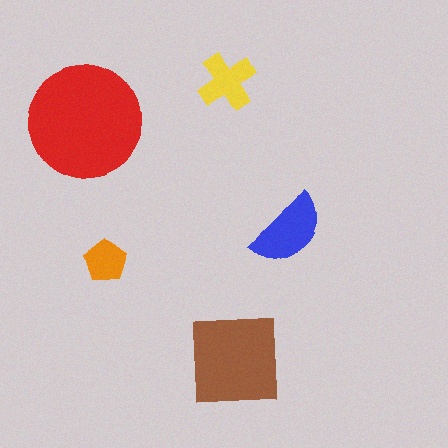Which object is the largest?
The red circle.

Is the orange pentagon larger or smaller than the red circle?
Smaller.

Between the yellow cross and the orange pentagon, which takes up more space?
The yellow cross.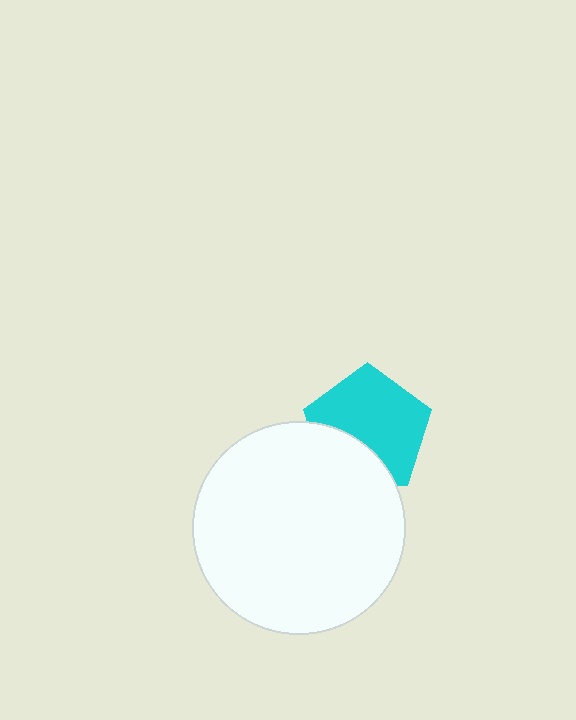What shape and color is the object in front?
The object in front is a white circle.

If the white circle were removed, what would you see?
You would see the complete cyan pentagon.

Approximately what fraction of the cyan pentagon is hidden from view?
Roughly 31% of the cyan pentagon is hidden behind the white circle.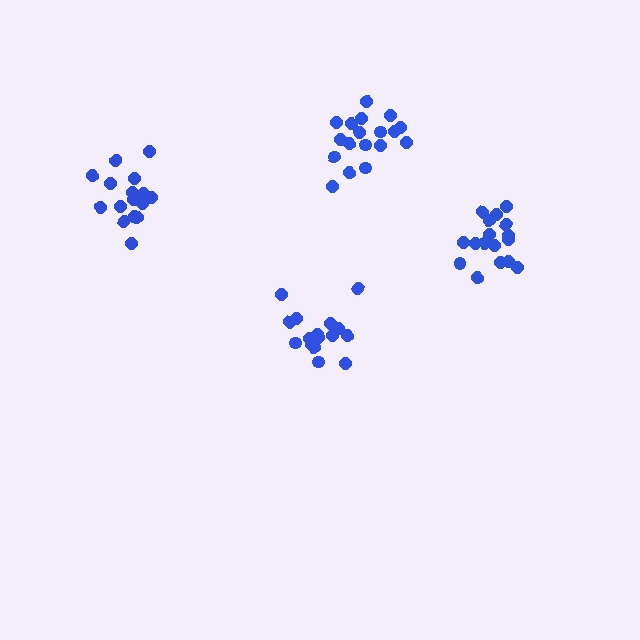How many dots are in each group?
Group 1: 17 dots, Group 2: 18 dots, Group 3: 16 dots, Group 4: 17 dots (68 total).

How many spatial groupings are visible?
There are 4 spatial groupings.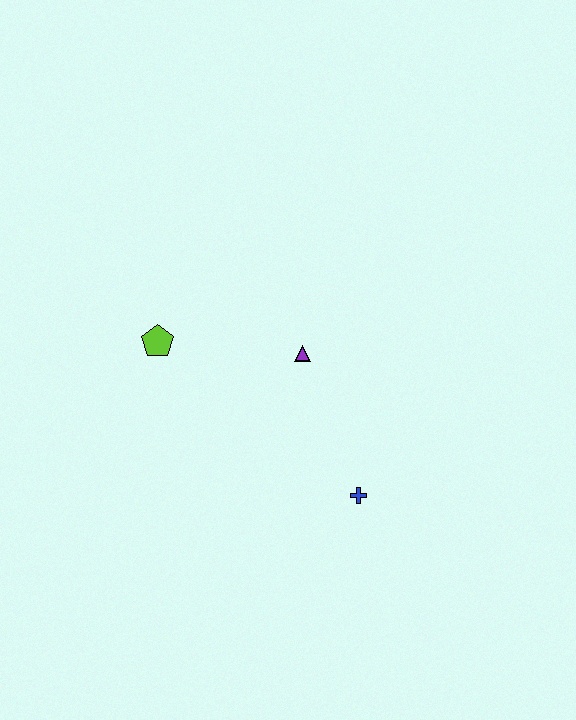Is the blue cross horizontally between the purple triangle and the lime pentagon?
No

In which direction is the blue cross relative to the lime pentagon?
The blue cross is to the right of the lime pentagon.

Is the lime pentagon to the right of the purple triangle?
No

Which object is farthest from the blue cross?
The lime pentagon is farthest from the blue cross.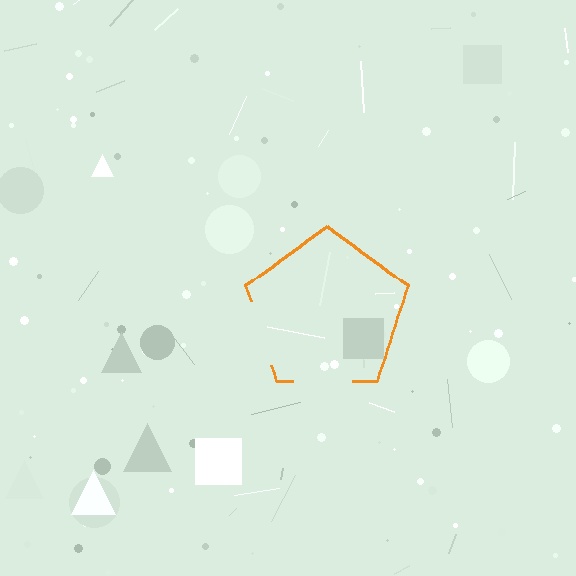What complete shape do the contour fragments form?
The contour fragments form a pentagon.